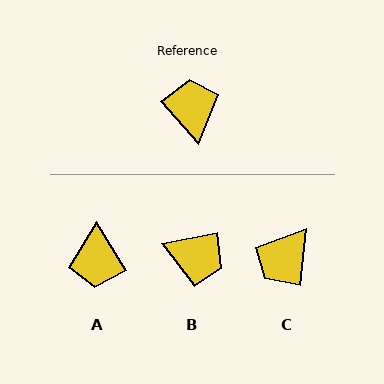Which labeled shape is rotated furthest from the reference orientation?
A, about 170 degrees away.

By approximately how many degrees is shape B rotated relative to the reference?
Approximately 120 degrees clockwise.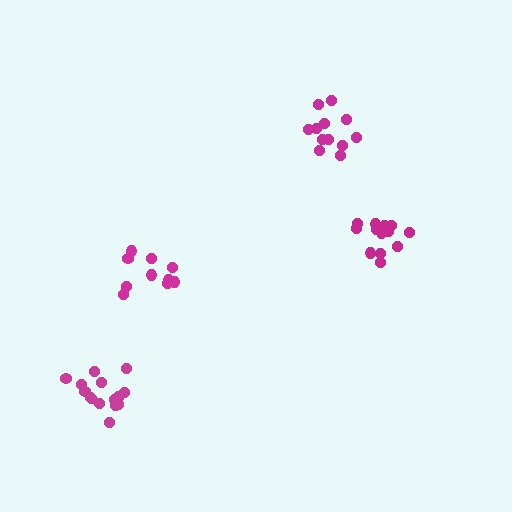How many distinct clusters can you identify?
There are 4 distinct clusters.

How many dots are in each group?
Group 1: 13 dots, Group 2: 16 dots, Group 3: 12 dots, Group 4: 10 dots (51 total).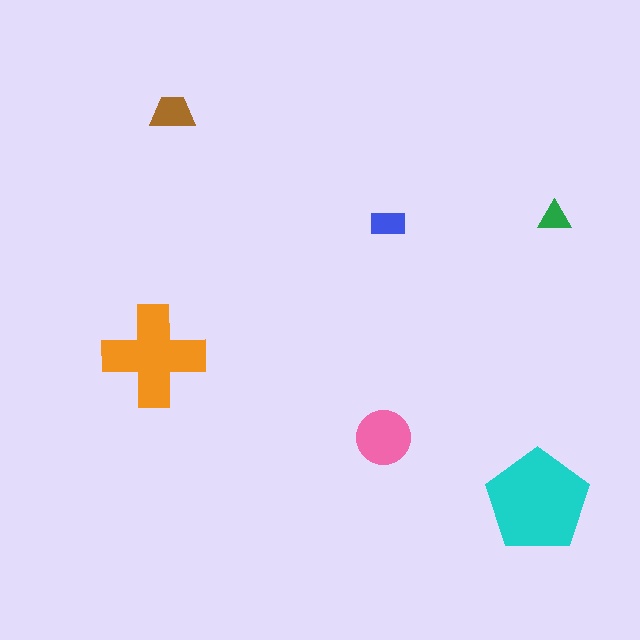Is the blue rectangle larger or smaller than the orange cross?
Smaller.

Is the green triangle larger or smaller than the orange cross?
Smaller.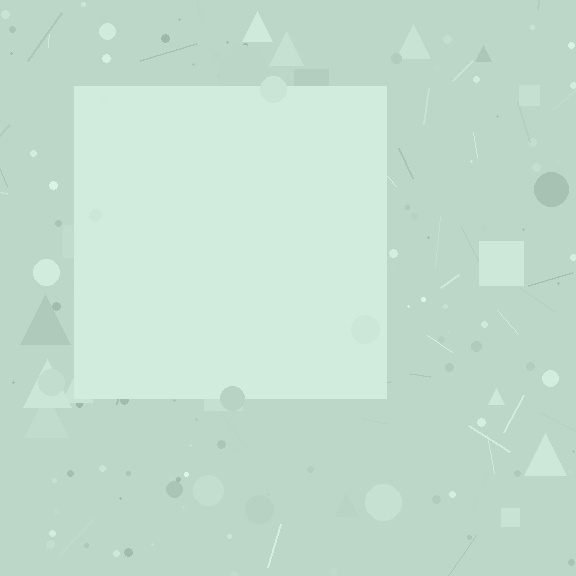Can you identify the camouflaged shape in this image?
The camouflaged shape is a square.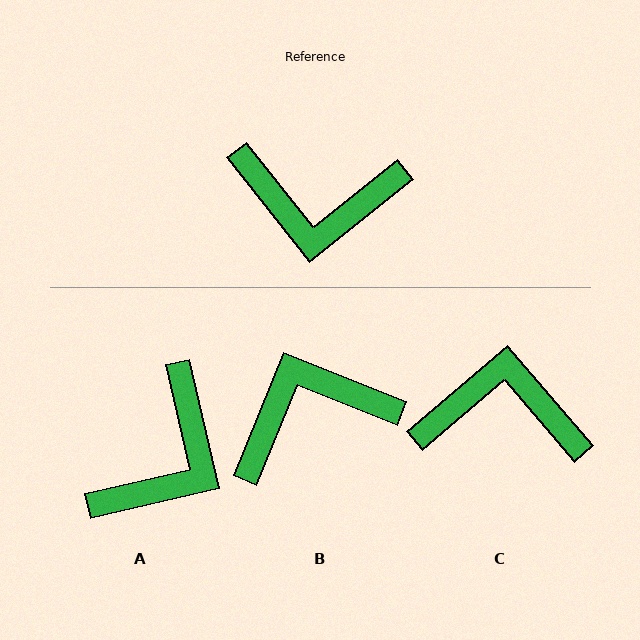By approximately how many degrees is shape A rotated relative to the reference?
Approximately 65 degrees counter-clockwise.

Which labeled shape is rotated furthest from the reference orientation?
C, about 178 degrees away.